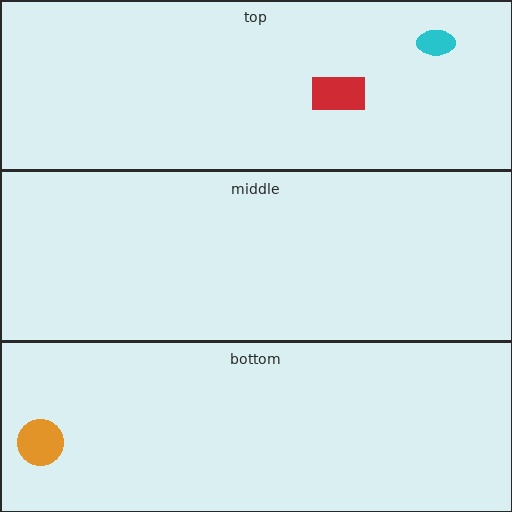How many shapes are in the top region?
2.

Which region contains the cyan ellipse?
The top region.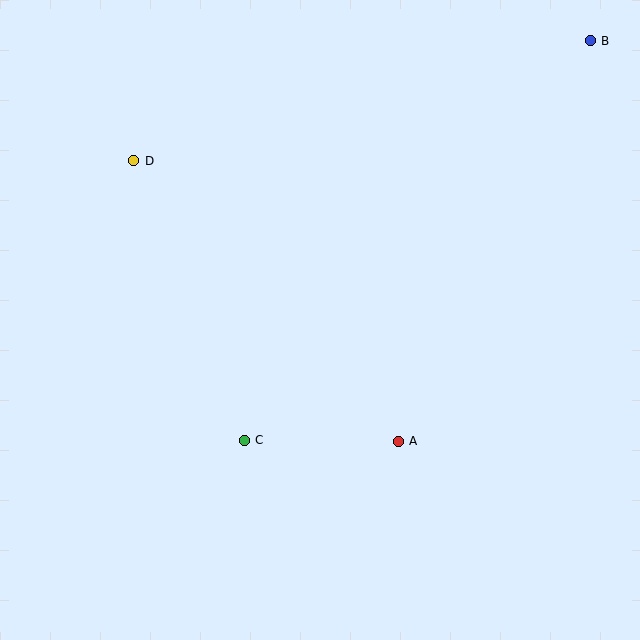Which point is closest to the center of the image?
Point C at (244, 440) is closest to the center.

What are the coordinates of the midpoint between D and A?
The midpoint between D and A is at (266, 301).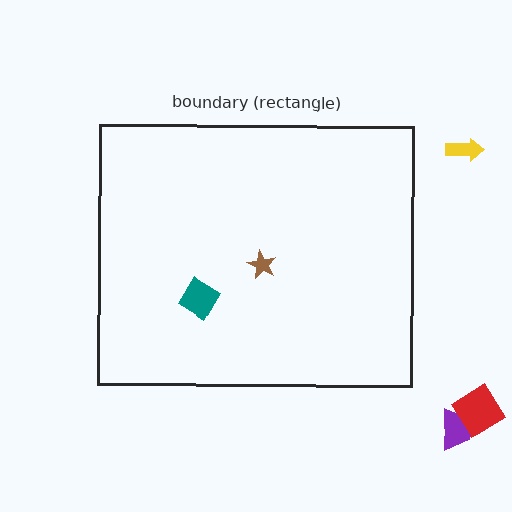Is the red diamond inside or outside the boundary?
Outside.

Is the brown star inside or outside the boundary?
Inside.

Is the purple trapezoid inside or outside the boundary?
Outside.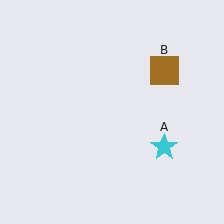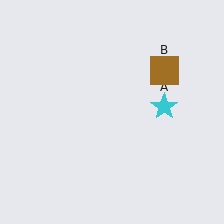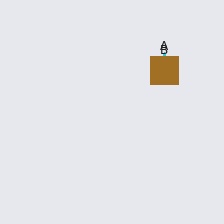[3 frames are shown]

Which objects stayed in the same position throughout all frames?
Brown square (object B) remained stationary.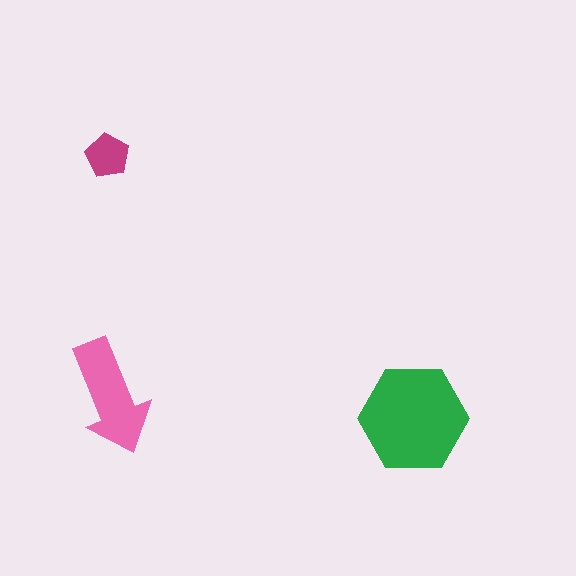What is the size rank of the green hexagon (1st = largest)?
1st.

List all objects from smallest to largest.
The magenta pentagon, the pink arrow, the green hexagon.